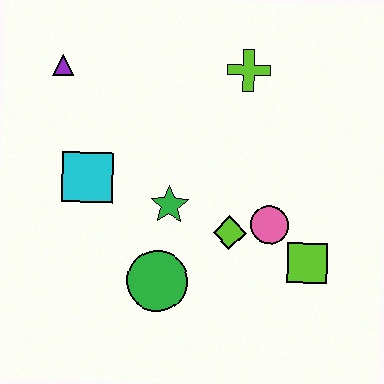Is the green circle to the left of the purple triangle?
No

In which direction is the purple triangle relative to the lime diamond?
The purple triangle is to the left of the lime diamond.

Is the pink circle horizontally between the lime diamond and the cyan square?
No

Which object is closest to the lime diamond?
The pink circle is closest to the lime diamond.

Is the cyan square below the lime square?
No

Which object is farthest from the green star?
The purple triangle is farthest from the green star.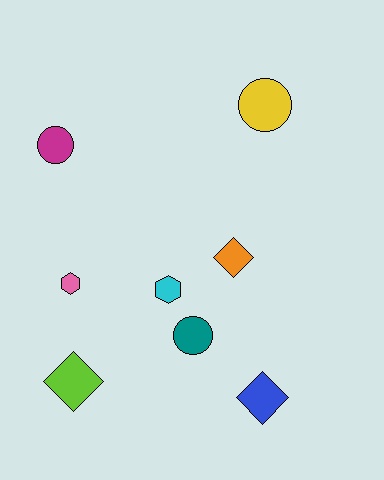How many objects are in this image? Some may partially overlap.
There are 8 objects.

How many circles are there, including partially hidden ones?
There are 3 circles.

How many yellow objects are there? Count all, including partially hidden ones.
There is 1 yellow object.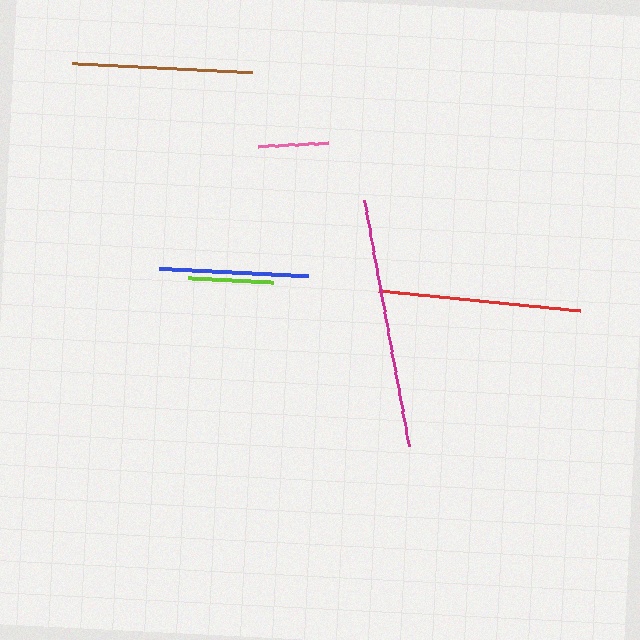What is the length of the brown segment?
The brown segment is approximately 182 pixels long.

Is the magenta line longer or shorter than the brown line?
The magenta line is longer than the brown line.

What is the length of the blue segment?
The blue segment is approximately 149 pixels long.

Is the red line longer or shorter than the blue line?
The red line is longer than the blue line.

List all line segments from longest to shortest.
From longest to shortest: magenta, red, brown, blue, lime, pink.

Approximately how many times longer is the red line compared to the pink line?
The red line is approximately 2.9 times the length of the pink line.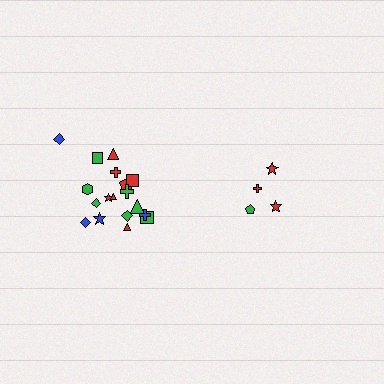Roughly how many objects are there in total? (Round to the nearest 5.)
Roughly 20 objects in total.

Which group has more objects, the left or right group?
The left group.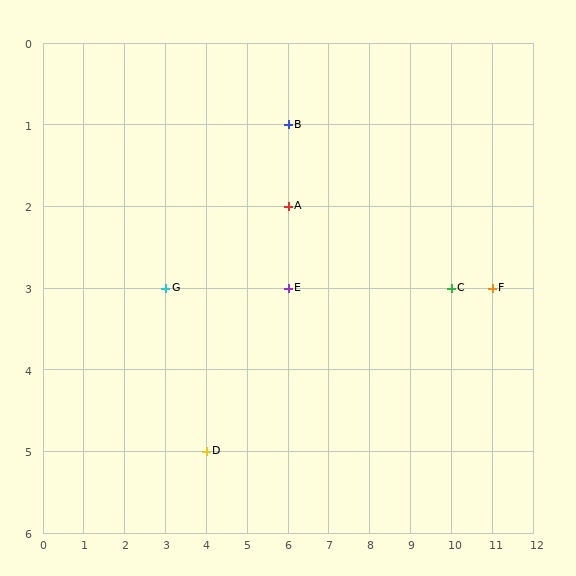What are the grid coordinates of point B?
Point B is at grid coordinates (6, 1).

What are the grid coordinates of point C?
Point C is at grid coordinates (10, 3).